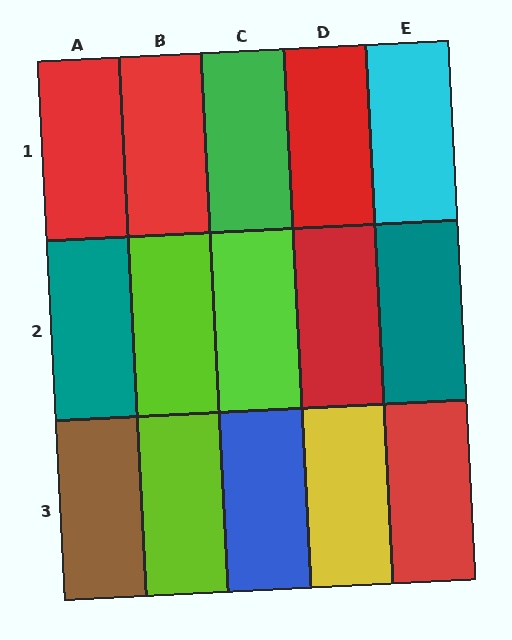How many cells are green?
1 cell is green.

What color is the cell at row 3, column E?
Red.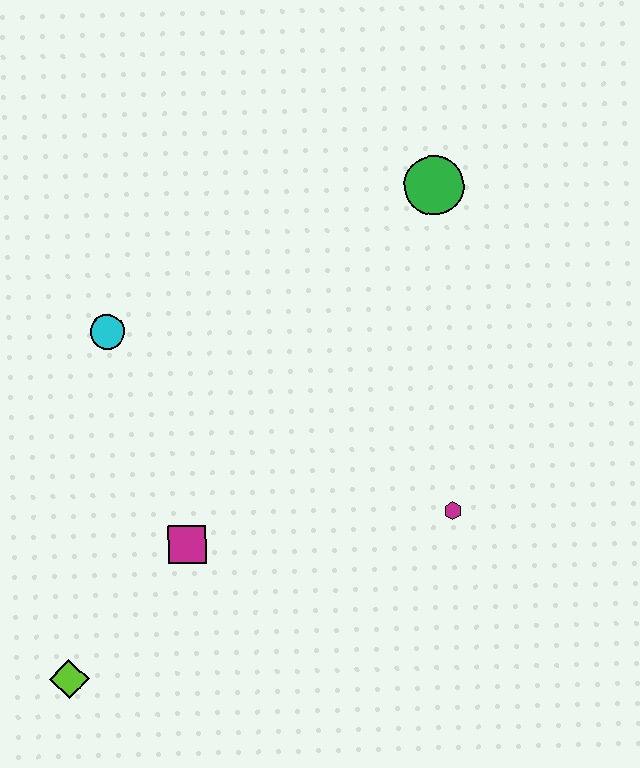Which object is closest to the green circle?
The magenta hexagon is closest to the green circle.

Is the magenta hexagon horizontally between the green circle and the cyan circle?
No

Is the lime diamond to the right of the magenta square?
No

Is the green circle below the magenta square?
No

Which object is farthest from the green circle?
The lime diamond is farthest from the green circle.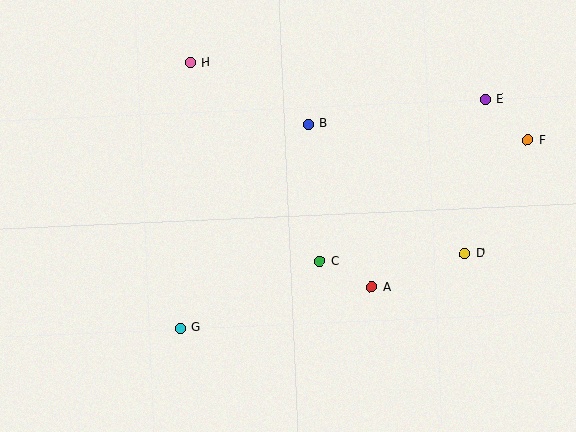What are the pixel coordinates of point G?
Point G is at (180, 328).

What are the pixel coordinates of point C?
Point C is at (320, 261).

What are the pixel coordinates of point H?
Point H is at (190, 63).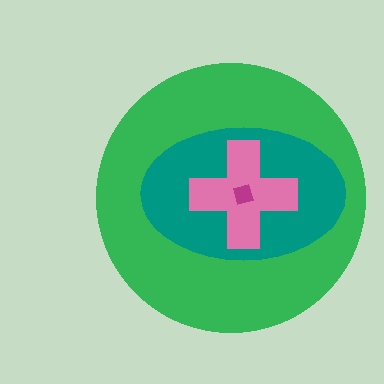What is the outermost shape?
The green circle.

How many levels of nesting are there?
4.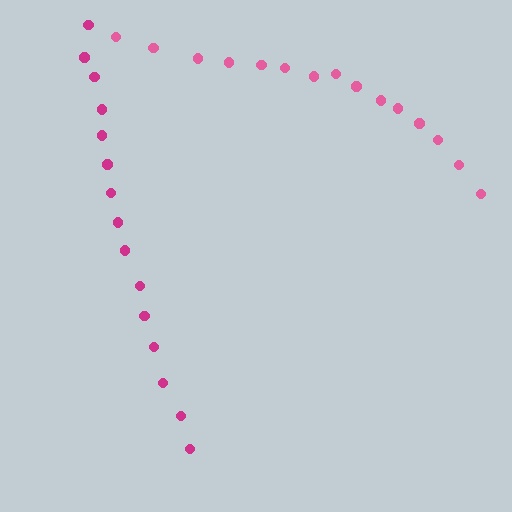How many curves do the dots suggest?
There are 2 distinct paths.